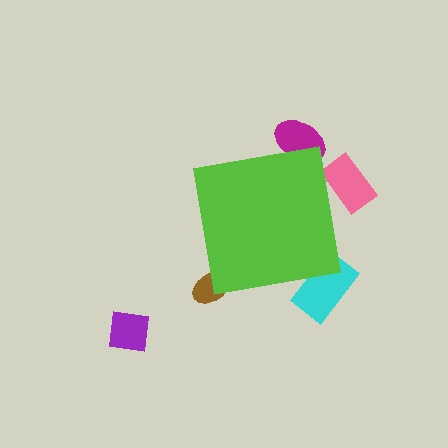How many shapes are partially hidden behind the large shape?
4 shapes are partially hidden.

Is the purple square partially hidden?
No, the purple square is fully visible.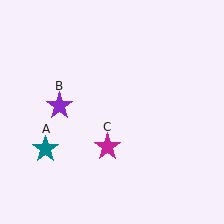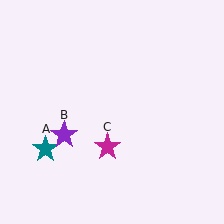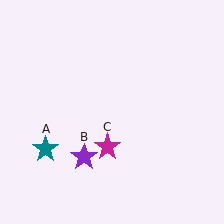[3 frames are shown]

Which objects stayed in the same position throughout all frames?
Teal star (object A) and magenta star (object C) remained stationary.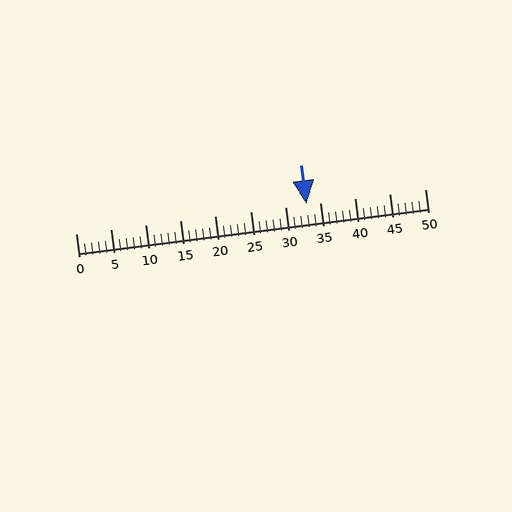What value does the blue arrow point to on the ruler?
The blue arrow points to approximately 33.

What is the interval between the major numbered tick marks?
The major tick marks are spaced 5 units apart.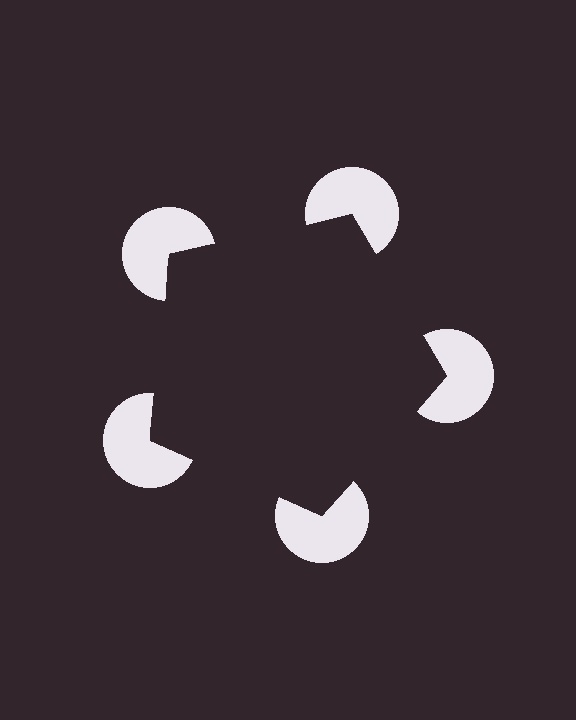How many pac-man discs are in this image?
There are 5 — one at each vertex of the illusory pentagon.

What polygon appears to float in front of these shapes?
An illusory pentagon — its edges are inferred from the aligned wedge cuts in the pac-man discs, not physically drawn.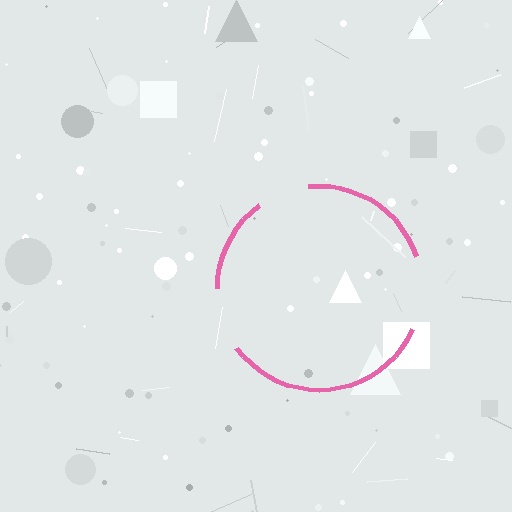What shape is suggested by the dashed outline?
The dashed outline suggests a circle.